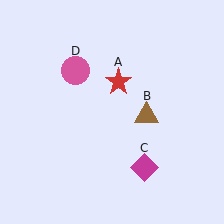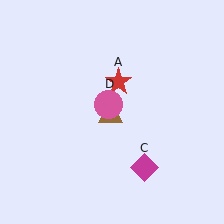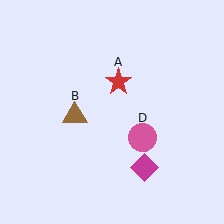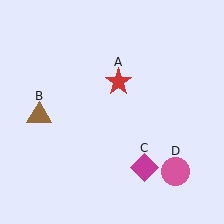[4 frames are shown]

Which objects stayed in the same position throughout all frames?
Red star (object A) and magenta diamond (object C) remained stationary.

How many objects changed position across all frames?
2 objects changed position: brown triangle (object B), pink circle (object D).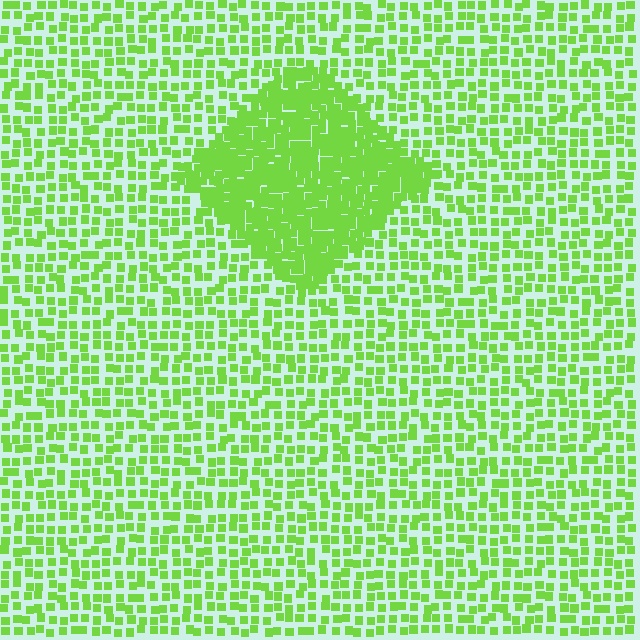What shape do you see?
I see a diamond.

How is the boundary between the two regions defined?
The boundary is defined by a change in element density (approximately 2.3x ratio). All elements are the same color, size, and shape.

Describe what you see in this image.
The image contains small lime elements arranged at two different densities. A diamond-shaped region is visible where the elements are more densely packed than the surrounding area.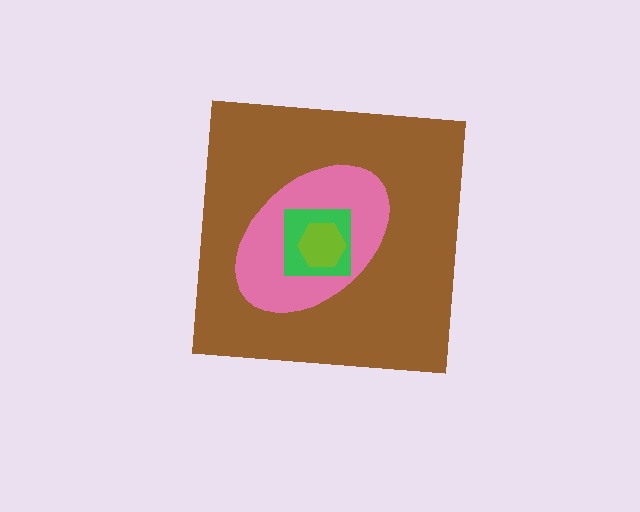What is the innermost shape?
The lime hexagon.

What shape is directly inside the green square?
The lime hexagon.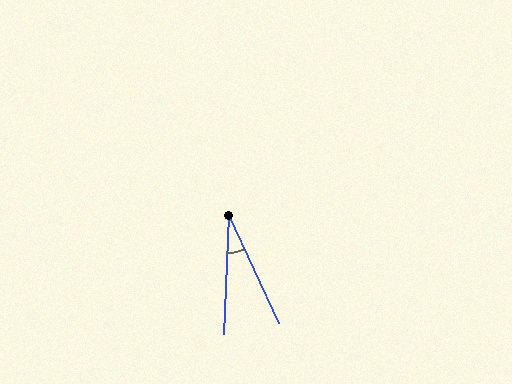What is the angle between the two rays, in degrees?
Approximately 28 degrees.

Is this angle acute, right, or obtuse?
It is acute.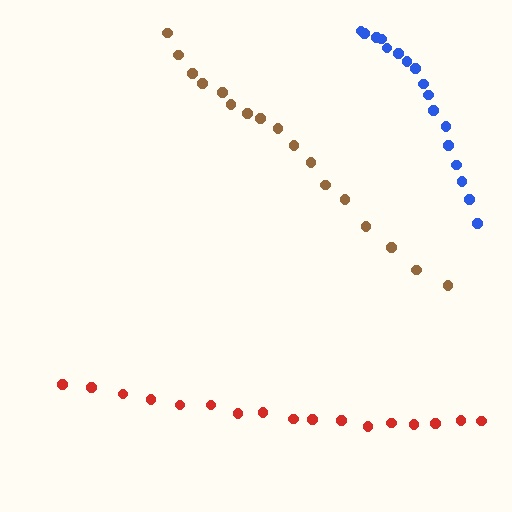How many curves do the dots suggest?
There are 3 distinct paths.